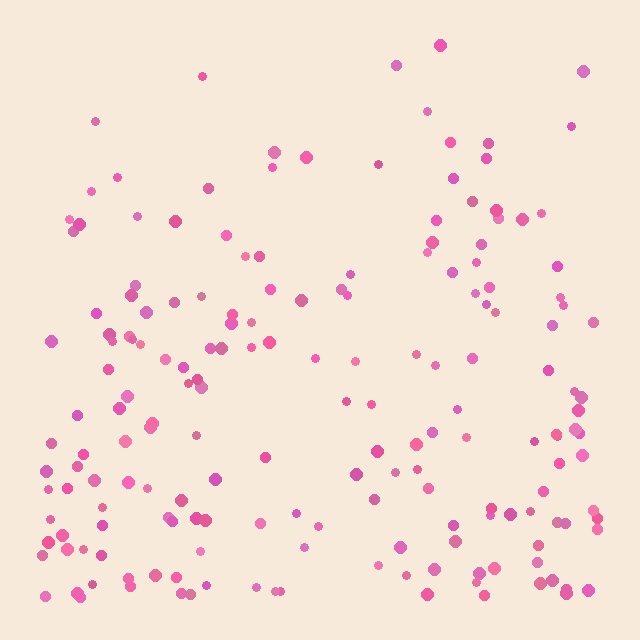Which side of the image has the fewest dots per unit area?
The top.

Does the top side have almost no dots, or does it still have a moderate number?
Still a moderate number, just noticeably fewer than the bottom.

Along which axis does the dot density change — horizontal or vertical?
Vertical.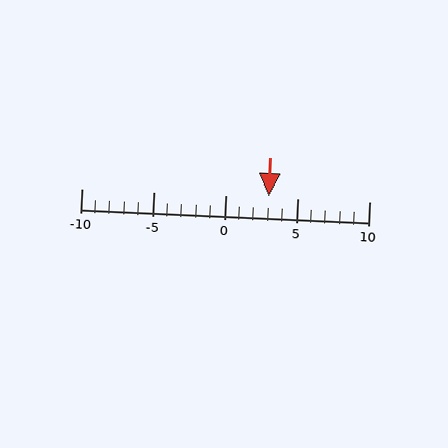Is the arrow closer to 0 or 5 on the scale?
The arrow is closer to 5.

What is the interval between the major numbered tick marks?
The major tick marks are spaced 5 units apart.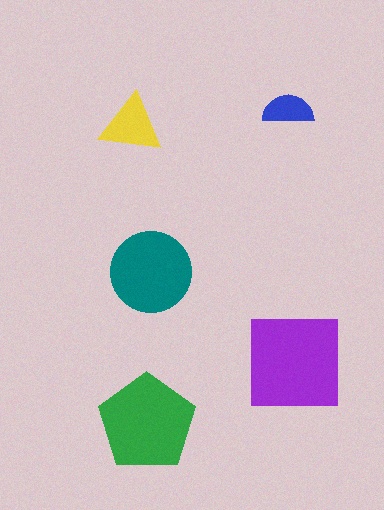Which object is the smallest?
The blue semicircle.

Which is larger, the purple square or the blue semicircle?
The purple square.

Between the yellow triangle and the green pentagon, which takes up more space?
The green pentagon.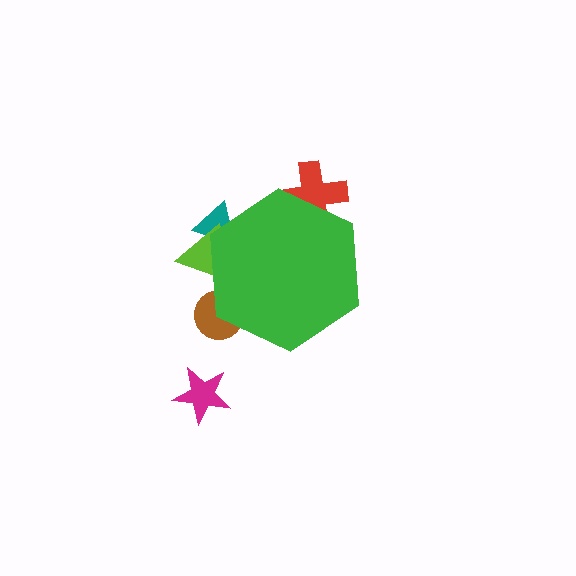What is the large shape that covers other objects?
A green hexagon.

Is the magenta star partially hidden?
No, the magenta star is fully visible.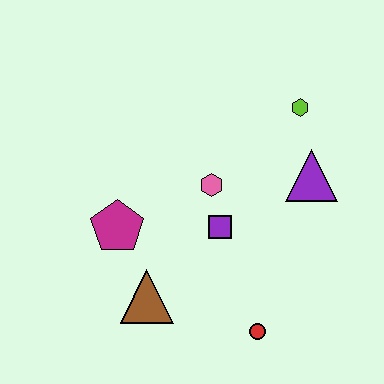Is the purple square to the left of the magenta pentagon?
No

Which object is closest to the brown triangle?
The magenta pentagon is closest to the brown triangle.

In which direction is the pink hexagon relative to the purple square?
The pink hexagon is above the purple square.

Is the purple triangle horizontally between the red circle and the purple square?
No